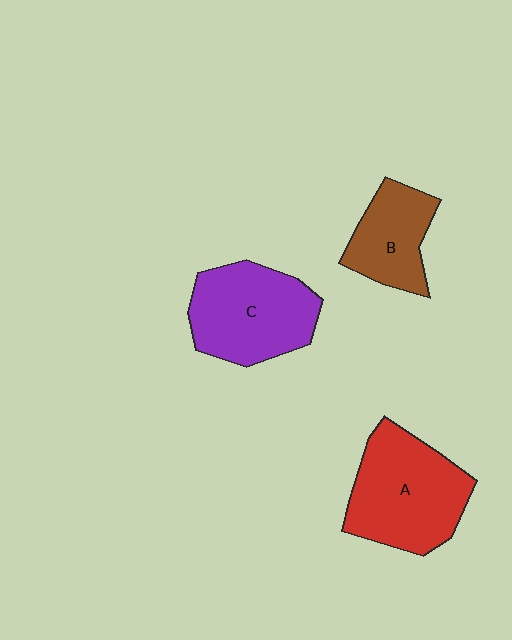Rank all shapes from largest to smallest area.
From largest to smallest: A (red), C (purple), B (brown).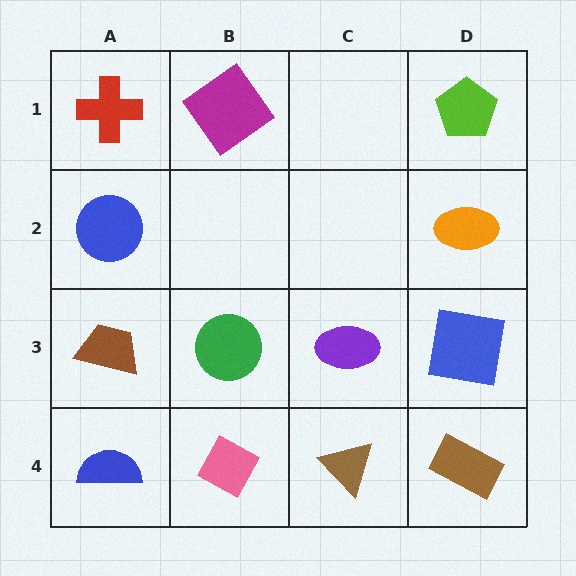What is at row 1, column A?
A red cross.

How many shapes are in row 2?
2 shapes.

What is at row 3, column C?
A purple ellipse.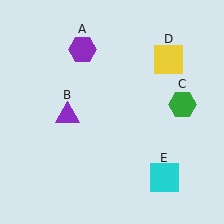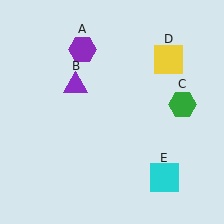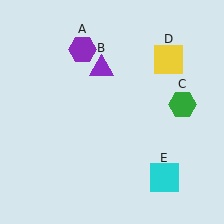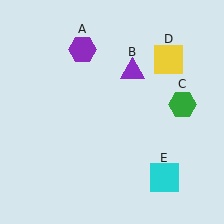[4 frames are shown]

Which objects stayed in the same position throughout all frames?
Purple hexagon (object A) and green hexagon (object C) and yellow square (object D) and cyan square (object E) remained stationary.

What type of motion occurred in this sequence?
The purple triangle (object B) rotated clockwise around the center of the scene.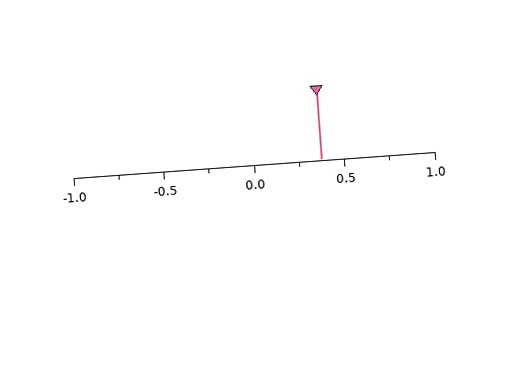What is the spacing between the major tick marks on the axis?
The major ticks are spaced 0.5 apart.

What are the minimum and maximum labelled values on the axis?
The axis runs from -1.0 to 1.0.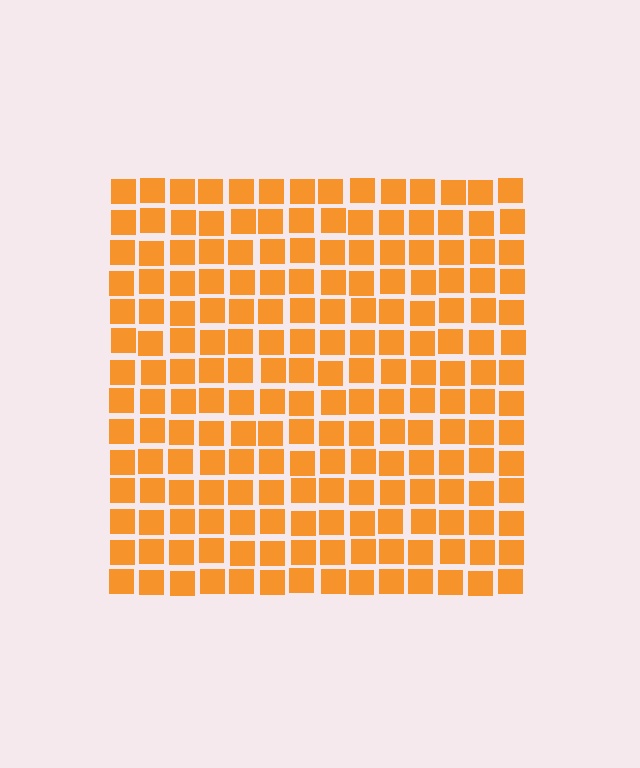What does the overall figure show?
The overall figure shows a square.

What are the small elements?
The small elements are squares.